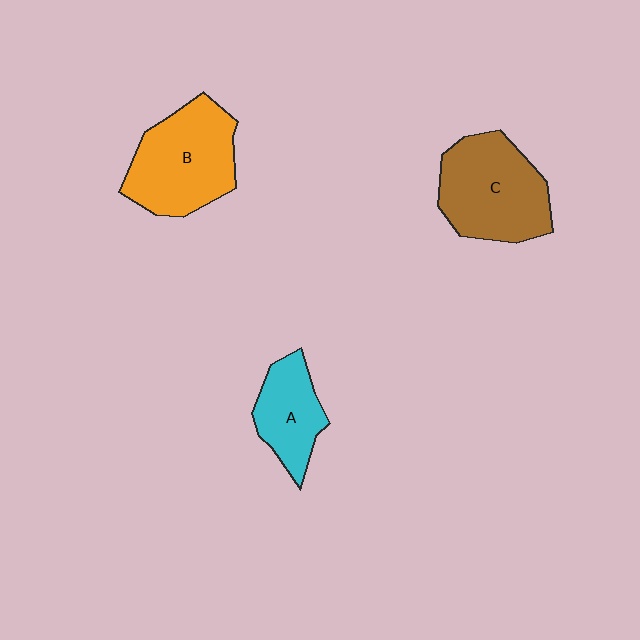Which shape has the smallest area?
Shape A (cyan).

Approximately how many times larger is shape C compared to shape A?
Approximately 1.6 times.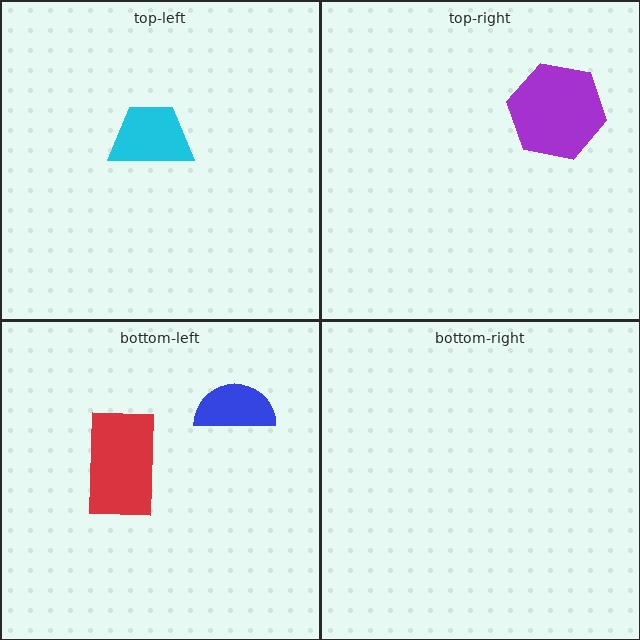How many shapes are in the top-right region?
1.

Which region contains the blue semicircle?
The bottom-left region.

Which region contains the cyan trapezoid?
The top-left region.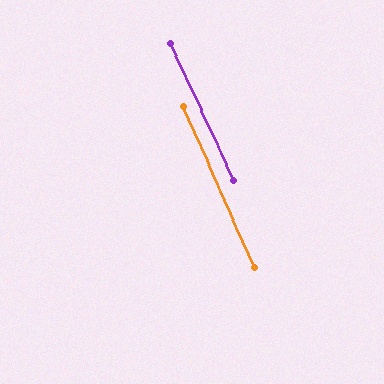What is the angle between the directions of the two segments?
Approximately 1 degree.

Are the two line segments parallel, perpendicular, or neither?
Parallel — their directions differ by only 1.1°.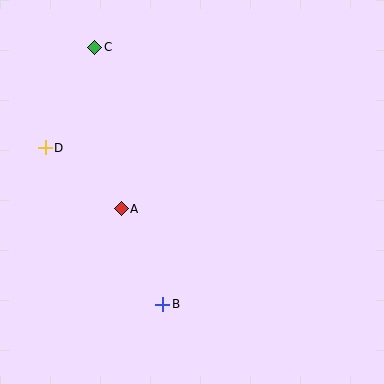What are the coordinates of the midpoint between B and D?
The midpoint between B and D is at (104, 226).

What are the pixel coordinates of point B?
Point B is at (163, 304).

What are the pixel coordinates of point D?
Point D is at (45, 148).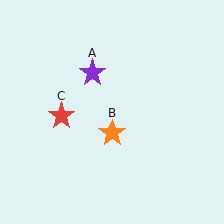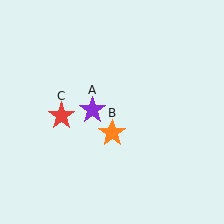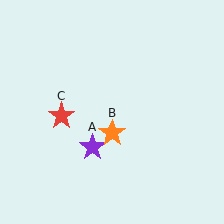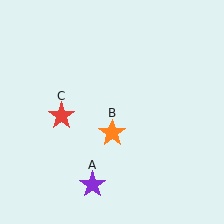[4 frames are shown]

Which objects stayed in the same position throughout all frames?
Orange star (object B) and red star (object C) remained stationary.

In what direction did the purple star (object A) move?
The purple star (object A) moved down.